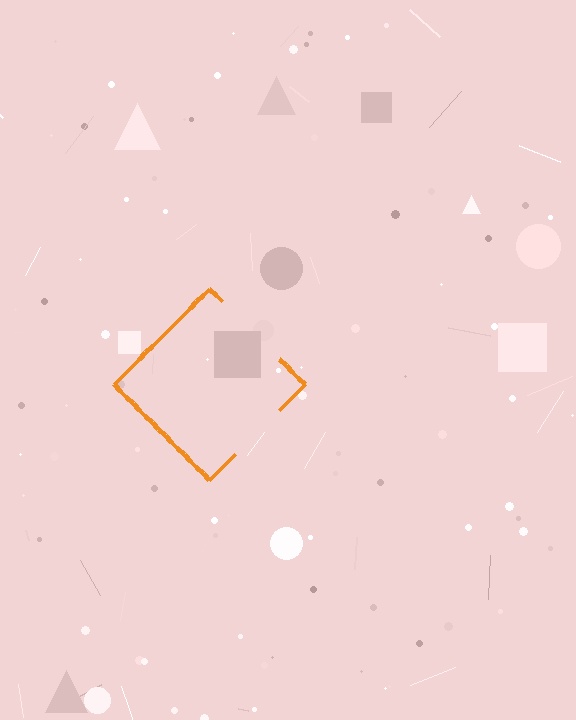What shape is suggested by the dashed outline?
The dashed outline suggests a diamond.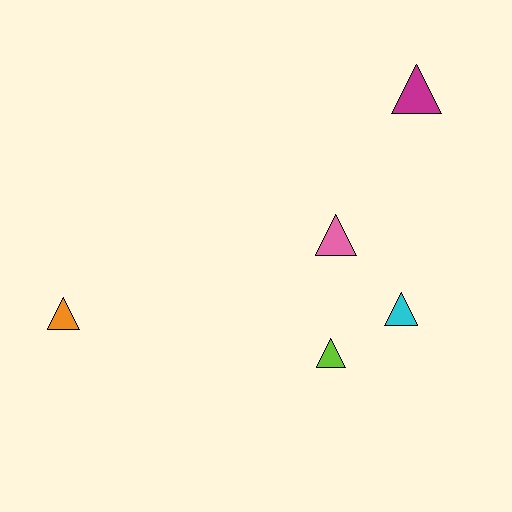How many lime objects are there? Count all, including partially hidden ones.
There is 1 lime object.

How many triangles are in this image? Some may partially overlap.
There are 5 triangles.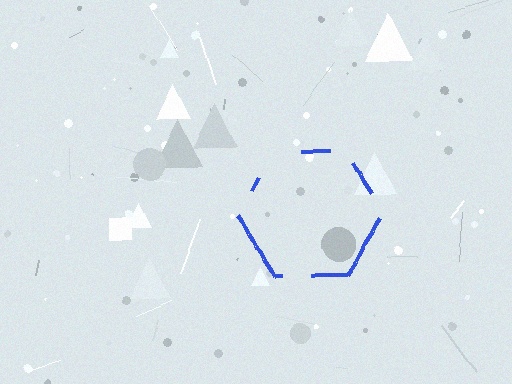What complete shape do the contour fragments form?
The contour fragments form a hexagon.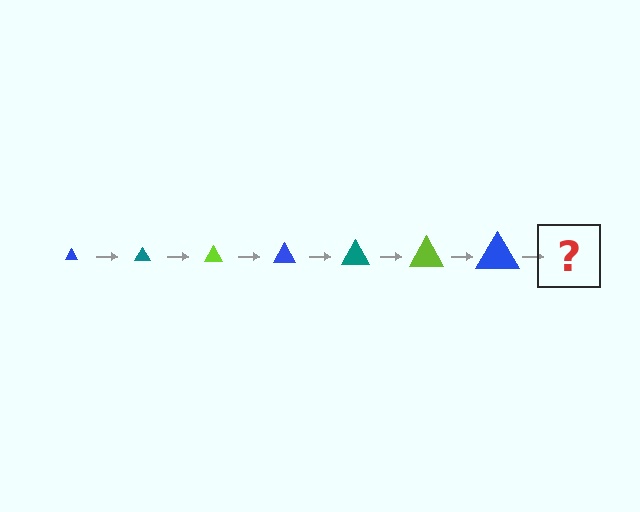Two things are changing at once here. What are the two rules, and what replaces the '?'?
The two rules are that the triangle grows larger each step and the color cycles through blue, teal, and lime. The '?' should be a teal triangle, larger than the previous one.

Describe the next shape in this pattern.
It should be a teal triangle, larger than the previous one.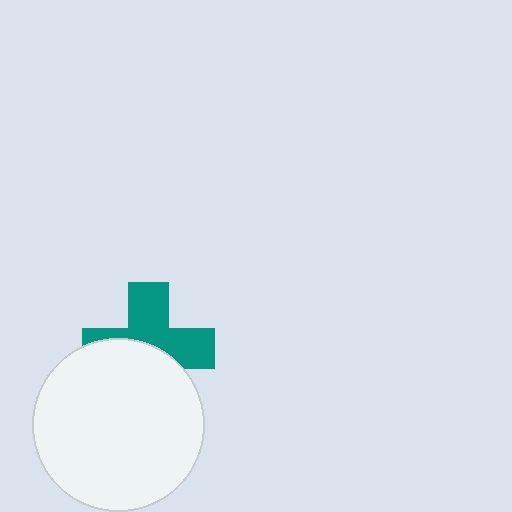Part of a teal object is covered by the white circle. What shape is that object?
It is a cross.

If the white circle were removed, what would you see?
You would see the complete teal cross.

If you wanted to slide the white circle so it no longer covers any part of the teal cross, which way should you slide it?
Slide it down — that is the most direct way to separate the two shapes.